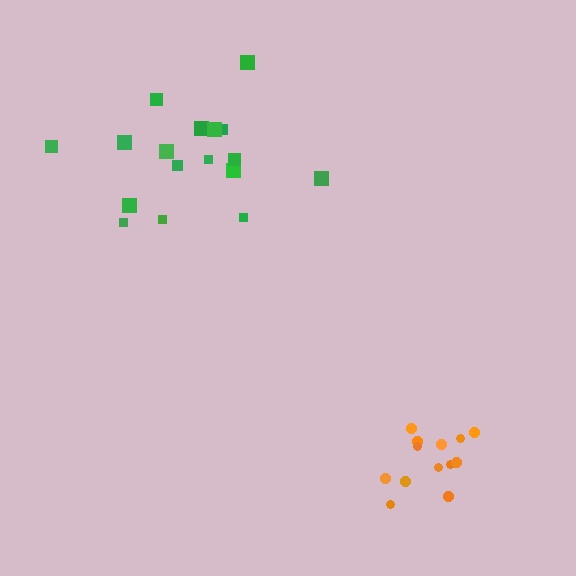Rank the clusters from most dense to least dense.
orange, green.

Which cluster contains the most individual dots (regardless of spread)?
Green (17).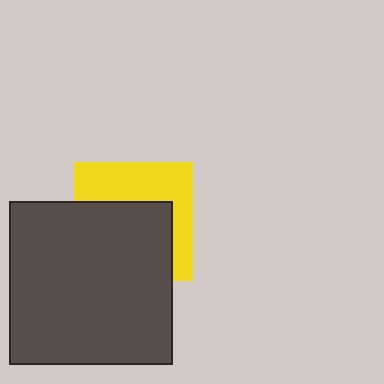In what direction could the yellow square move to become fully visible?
The yellow square could move up. That would shift it out from behind the dark gray square entirely.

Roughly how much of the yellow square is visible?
A small part of it is visible (roughly 44%).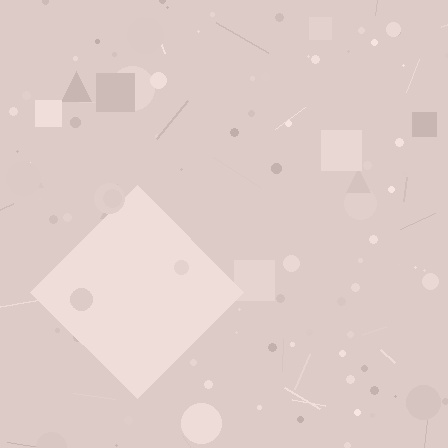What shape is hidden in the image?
A diamond is hidden in the image.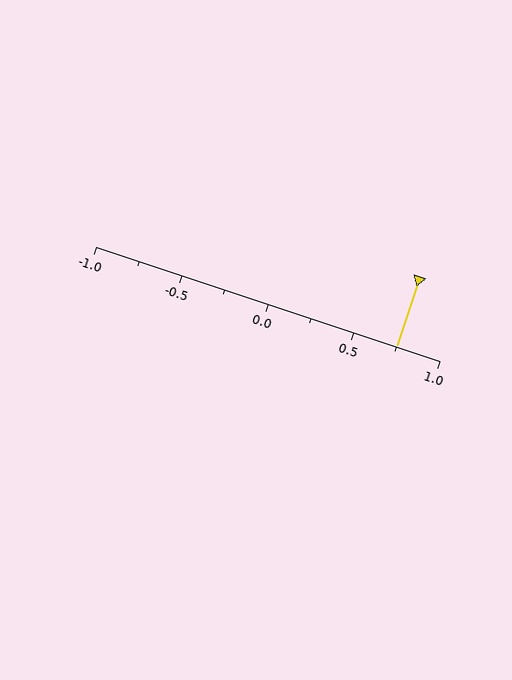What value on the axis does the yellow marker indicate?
The marker indicates approximately 0.75.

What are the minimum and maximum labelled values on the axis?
The axis runs from -1.0 to 1.0.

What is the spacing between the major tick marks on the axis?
The major ticks are spaced 0.5 apart.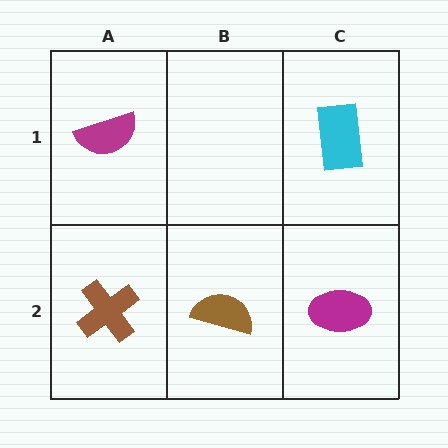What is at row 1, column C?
A cyan rectangle.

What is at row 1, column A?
A magenta semicircle.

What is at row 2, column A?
A brown cross.